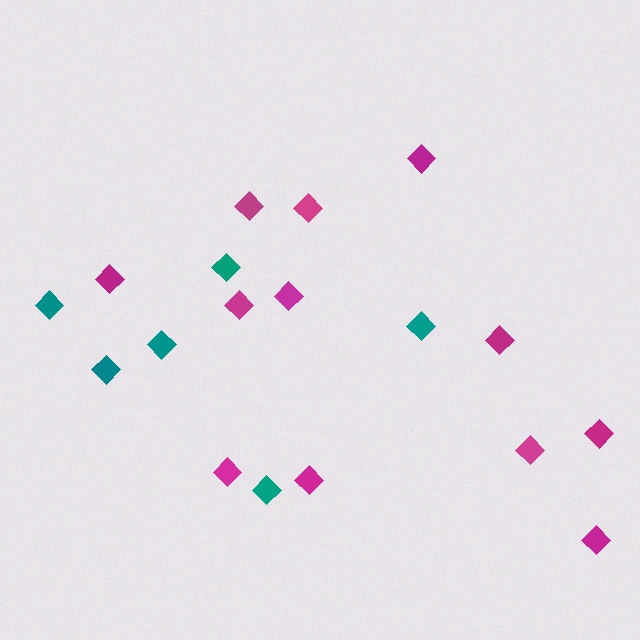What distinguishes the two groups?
There are 2 groups: one group of magenta diamonds (12) and one group of teal diamonds (6).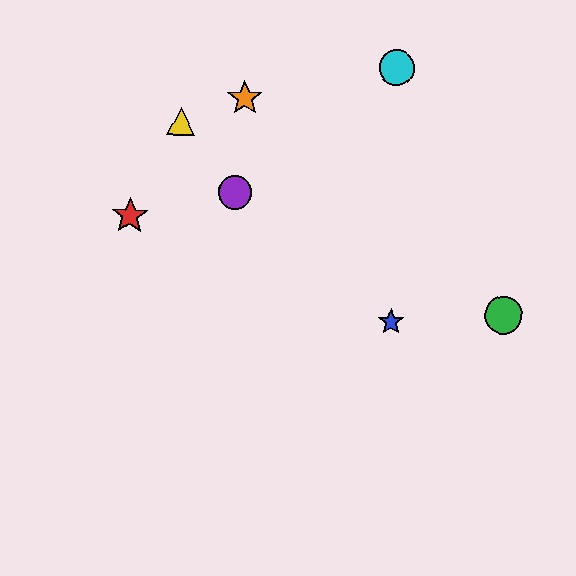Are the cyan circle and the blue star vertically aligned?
Yes, both are at x≈397.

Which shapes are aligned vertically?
The blue star, the cyan circle are aligned vertically.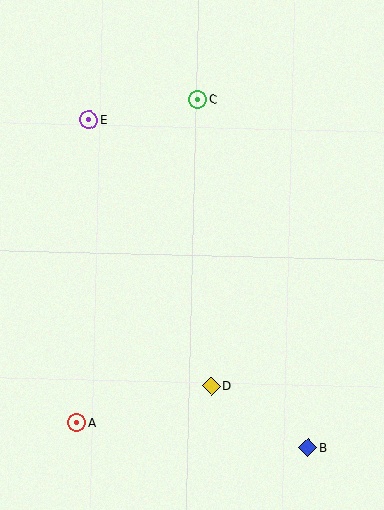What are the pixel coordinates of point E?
Point E is at (89, 120).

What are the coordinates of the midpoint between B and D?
The midpoint between B and D is at (260, 417).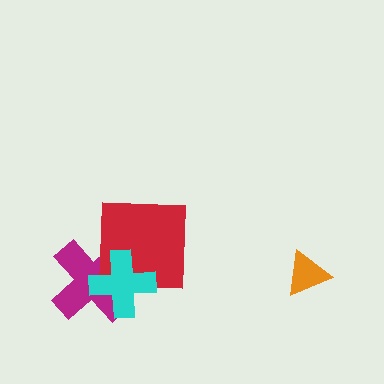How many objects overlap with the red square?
2 objects overlap with the red square.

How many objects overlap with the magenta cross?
2 objects overlap with the magenta cross.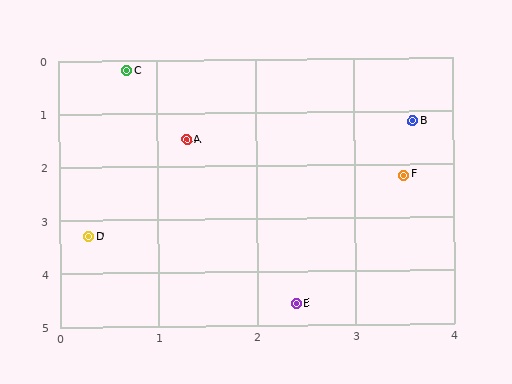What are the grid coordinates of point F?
Point F is at approximately (3.5, 2.2).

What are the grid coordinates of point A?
Point A is at approximately (1.3, 1.5).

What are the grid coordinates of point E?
Point E is at approximately (2.4, 4.6).